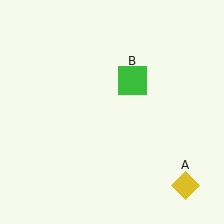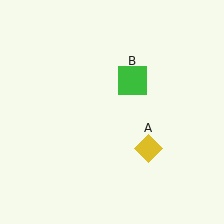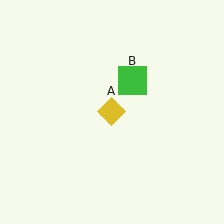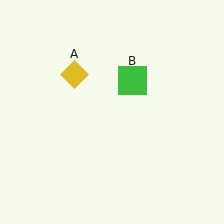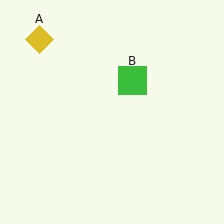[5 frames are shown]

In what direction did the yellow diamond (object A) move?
The yellow diamond (object A) moved up and to the left.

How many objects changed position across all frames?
1 object changed position: yellow diamond (object A).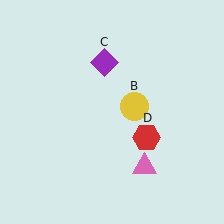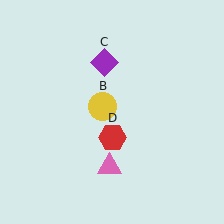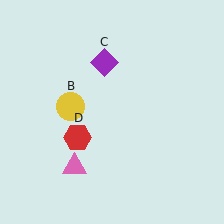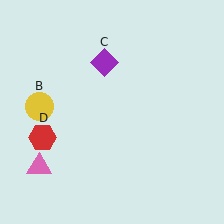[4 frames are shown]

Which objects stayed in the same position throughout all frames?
Purple diamond (object C) remained stationary.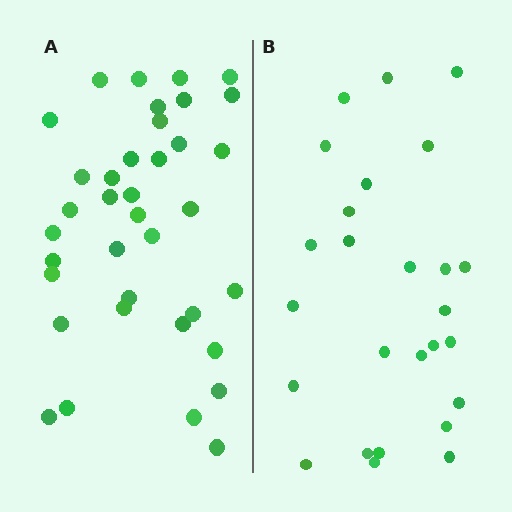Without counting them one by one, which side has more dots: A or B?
Region A (the left region) has more dots.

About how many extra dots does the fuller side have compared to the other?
Region A has roughly 12 or so more dots than region B.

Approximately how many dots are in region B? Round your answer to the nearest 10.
About 30 dots. (The exact count is 26, which rounds to 30.)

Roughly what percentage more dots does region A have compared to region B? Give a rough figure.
About 40% more.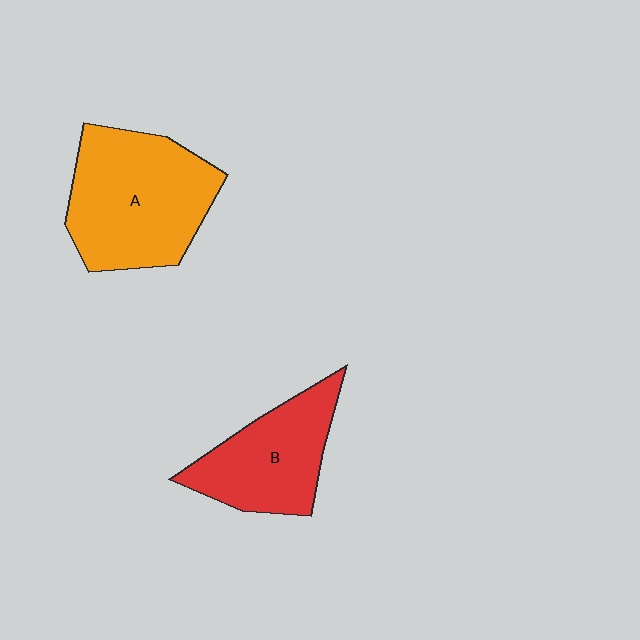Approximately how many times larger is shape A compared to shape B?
Approximately 1.4 times.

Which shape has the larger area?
Shape A (orange).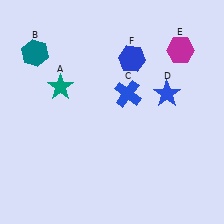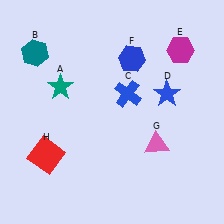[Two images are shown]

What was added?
A pink triangle (G), a red square (H) were added in Image 2.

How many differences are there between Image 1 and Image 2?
There are 2 differences between the two images.